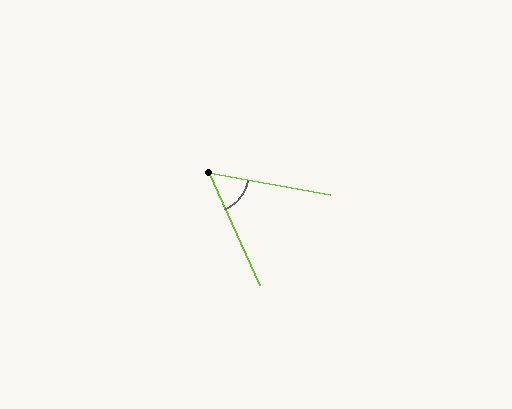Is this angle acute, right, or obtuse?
It is acute.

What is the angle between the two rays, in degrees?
Approximately 55 degrees.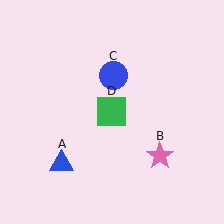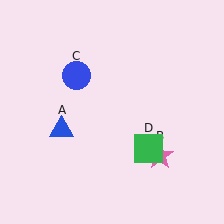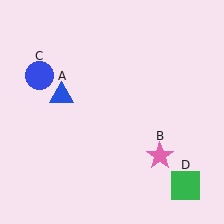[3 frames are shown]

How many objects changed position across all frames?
3 objects changed position: blue triangle (object A), blue circle (object C), green square (object D).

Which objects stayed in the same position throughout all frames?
Pink star (object B) remained stationary.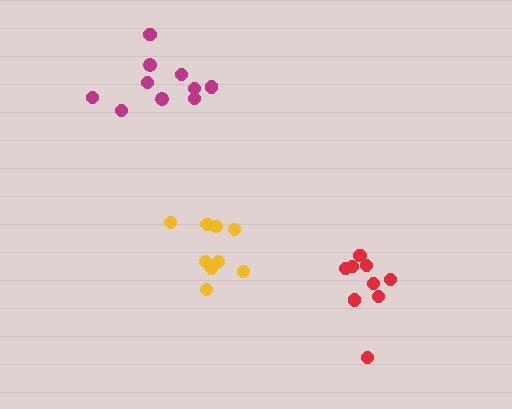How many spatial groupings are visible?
There are 3 spatial groupings.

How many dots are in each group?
Group 1: 10 dots, Group 2: 9 dots, Group 3: 9 dots (28 total).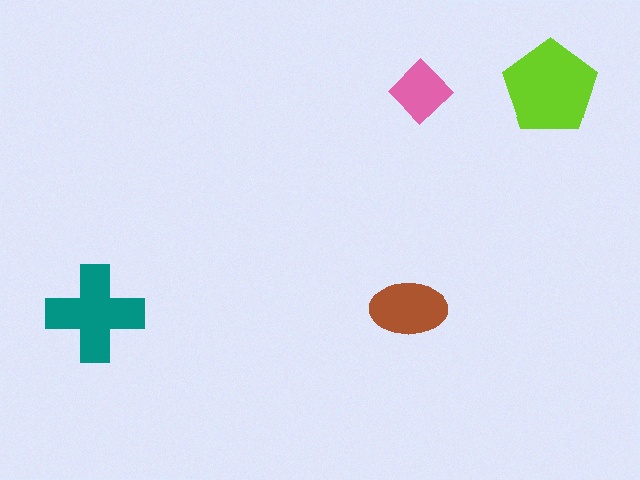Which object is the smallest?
The pink diamond.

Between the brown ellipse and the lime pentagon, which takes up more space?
The lime pentagon.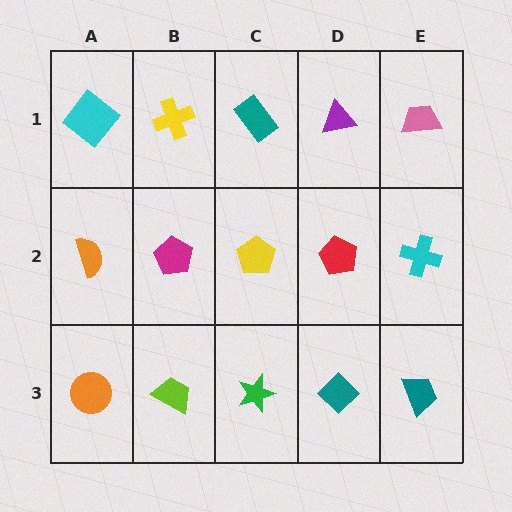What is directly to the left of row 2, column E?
A red pentagon.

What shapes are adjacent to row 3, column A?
An orange semicircle (row 2, column A), a lime trapezoid (row 3, column B).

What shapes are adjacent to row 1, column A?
An orange semicircle (row 2, column A), a yellow cross (row 1, column B).